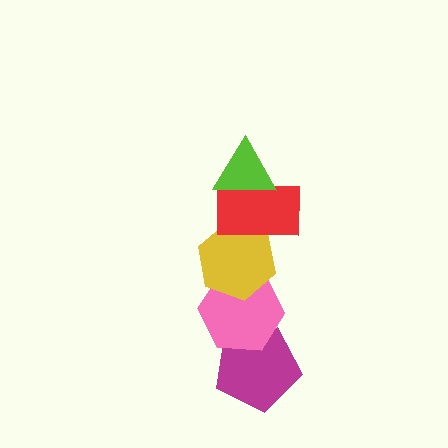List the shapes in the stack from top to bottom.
From top to bottom: the lime triangle, the red rectangle, the yellow hexagon, the pink hexagon, the magenta pentagon.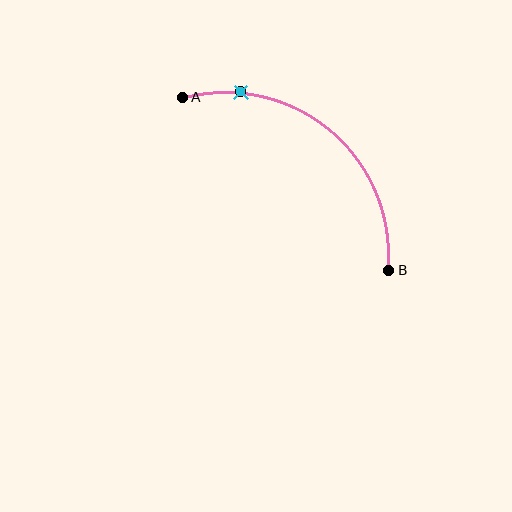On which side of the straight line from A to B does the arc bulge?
The arc bulges above and to the right of the straight line connecting A and B.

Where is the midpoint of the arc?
The arc midpoint is the point on the curve farthest from the straight line joining A and B. It sits above and to the right of that line.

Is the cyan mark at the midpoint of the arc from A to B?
No. The cyan mark lies on the arc but is closer to endpoint A. The arc midpoint would be at the point on the curve equidistant along the arc from both A and B.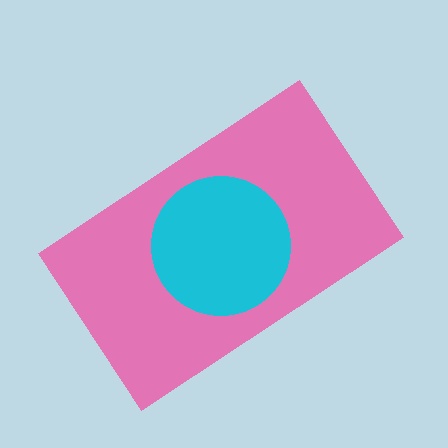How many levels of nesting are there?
2.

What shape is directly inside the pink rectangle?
The cyan circle.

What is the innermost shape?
The cyan circle.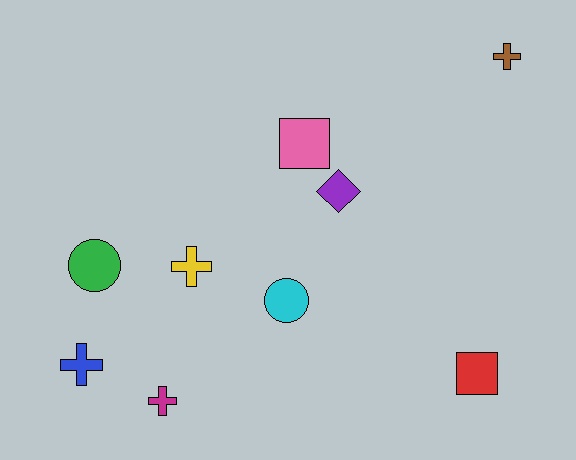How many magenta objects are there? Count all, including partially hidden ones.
There is 1 magenta object.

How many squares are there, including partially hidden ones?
There are 2 squares.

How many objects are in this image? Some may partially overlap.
There are 9 objects.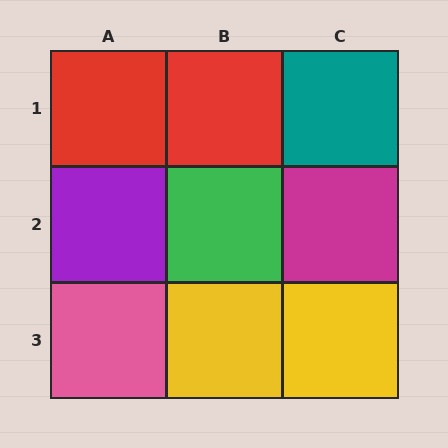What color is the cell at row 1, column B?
Red.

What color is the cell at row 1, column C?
Teal.